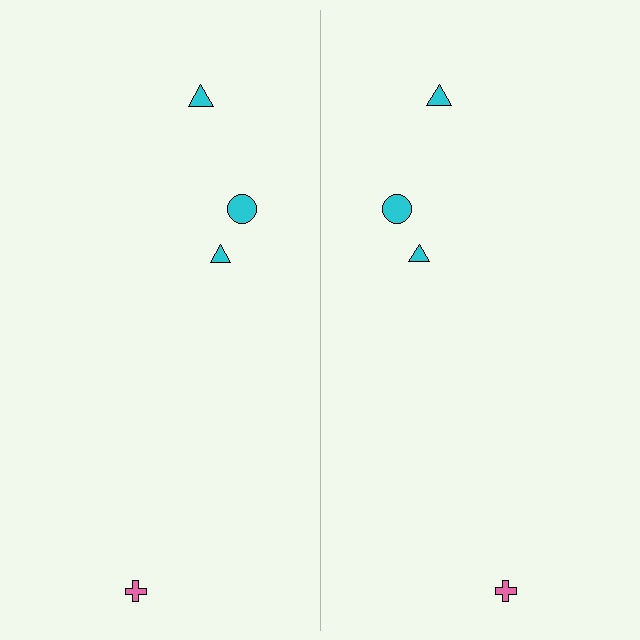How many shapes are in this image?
There are 8 shapes in this image.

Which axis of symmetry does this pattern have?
The pattern has a vertical axis of symmetry running through the center of the image.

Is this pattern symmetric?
Yes, this pattern has bilateral (reflection) symmetry.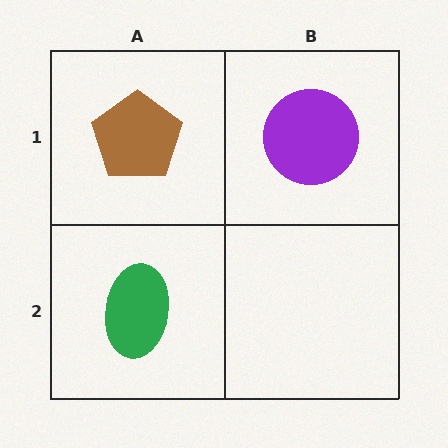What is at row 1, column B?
A purple circle.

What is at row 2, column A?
A green ellipse.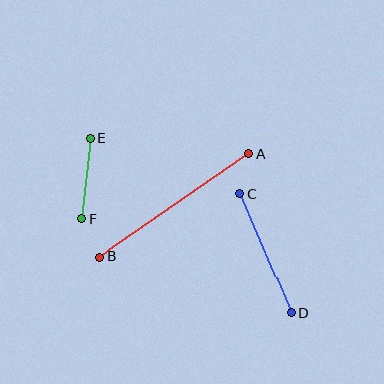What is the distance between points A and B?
The distance is approximately 181 pixels.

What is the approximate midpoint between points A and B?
The midpoint is at approximately (174, 205) pixels.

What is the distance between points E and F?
The distance is approximately 81 pixels.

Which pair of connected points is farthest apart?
Points A and B are farthest apart.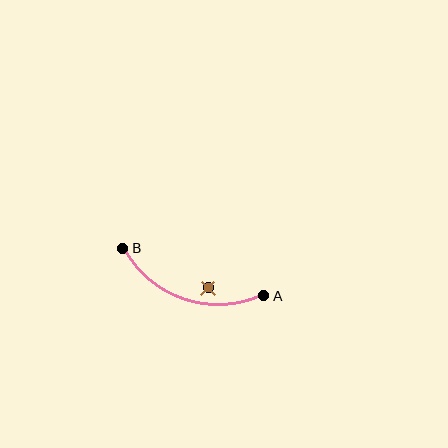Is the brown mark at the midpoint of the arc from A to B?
No — the brown mark does not lie on the arc at all. It sits slightly inside the curve.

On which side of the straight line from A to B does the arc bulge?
The arc bulges below the straight line connecting A and B.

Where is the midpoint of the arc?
The arc midpoint is the point on the curve farthest from the straight line joining A and B. It sits below that line.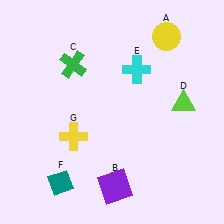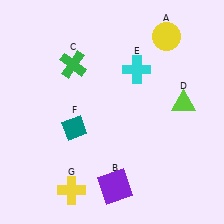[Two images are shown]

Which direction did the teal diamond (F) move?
The teal diamond (F) moved up.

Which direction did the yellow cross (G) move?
The yellow cross (G) moved down.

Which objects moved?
The objects that moved are: the teal diamond (F), the yellow cross (G).